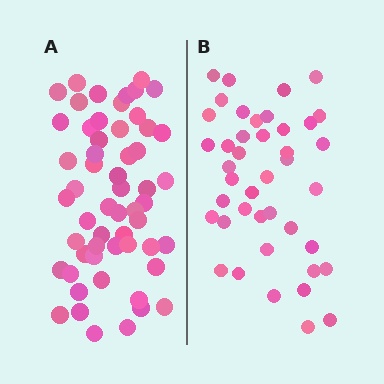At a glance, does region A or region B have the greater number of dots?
Region A (the left region) has more dots.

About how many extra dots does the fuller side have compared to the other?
Region A has approximately 15 more dots than region B.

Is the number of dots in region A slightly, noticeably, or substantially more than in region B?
Region A has noticeably more, but not dramatically so. The ratio is roughly 1.3 to 1.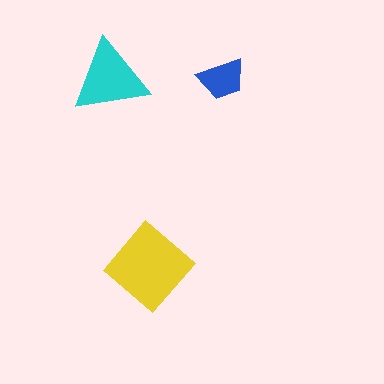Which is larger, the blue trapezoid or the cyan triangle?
The cyan triangle.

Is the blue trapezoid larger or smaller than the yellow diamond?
Smaller.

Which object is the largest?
The yellow diamond.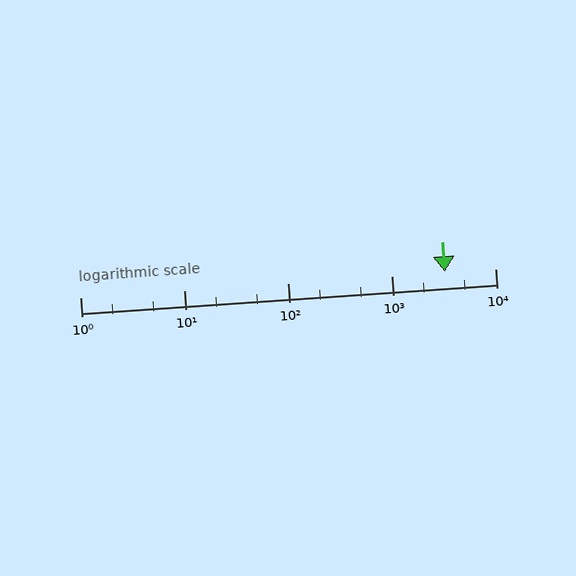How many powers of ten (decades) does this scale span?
The scale spans 4 decades, from 1 to 10000.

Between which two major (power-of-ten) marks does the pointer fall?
The pointer is between 1000 and 10000.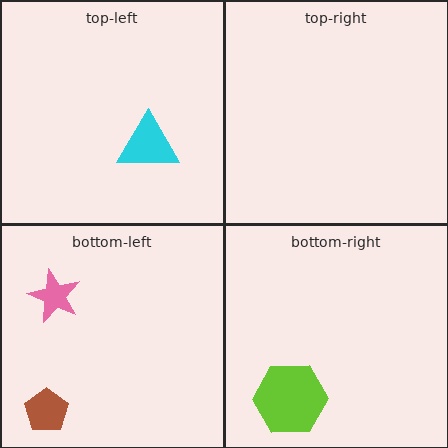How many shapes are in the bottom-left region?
2.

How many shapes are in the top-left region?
1.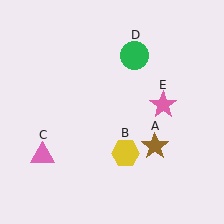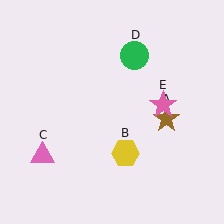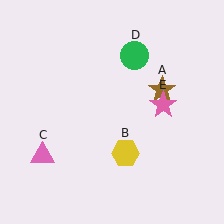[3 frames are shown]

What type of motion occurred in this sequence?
The brown star (object A) rotated counterclockwise around the center of the scene.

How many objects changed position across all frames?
1 object changed position: brown star (object A).